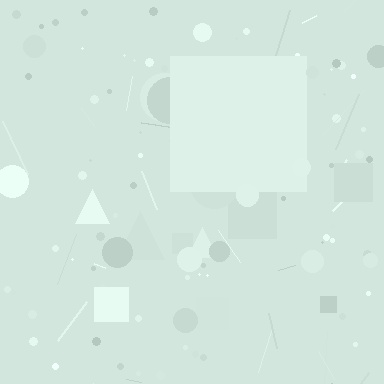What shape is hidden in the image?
A square is hidden in the image.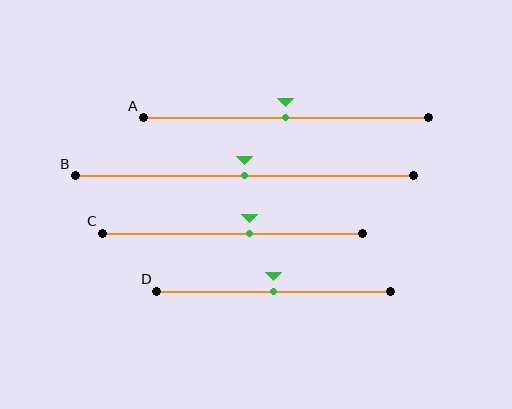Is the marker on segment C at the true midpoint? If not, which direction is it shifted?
No, the marker on segment C is shifted to the right by about 6% of the segment length.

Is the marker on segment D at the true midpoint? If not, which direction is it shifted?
Yes, the marker on segment D is at the true midpoint.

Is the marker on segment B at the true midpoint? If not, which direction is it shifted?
Yes, the marker on segment B is at the true midpoint.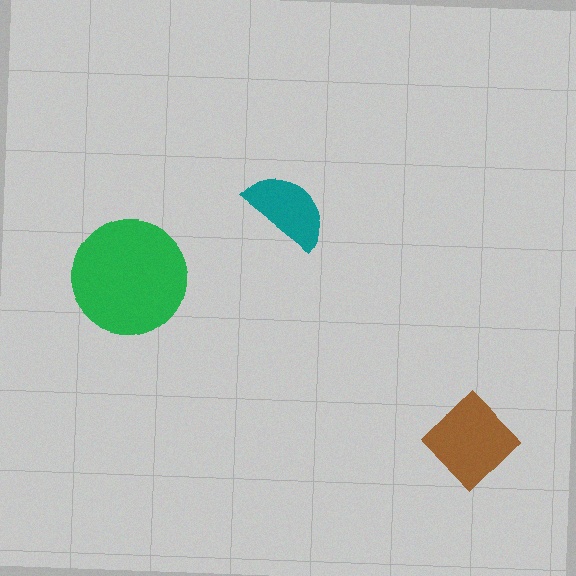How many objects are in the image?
There are 3 objects in the image.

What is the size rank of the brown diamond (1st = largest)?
2nd.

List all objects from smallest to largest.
The teal semicircle, the brown diamond, the green circle.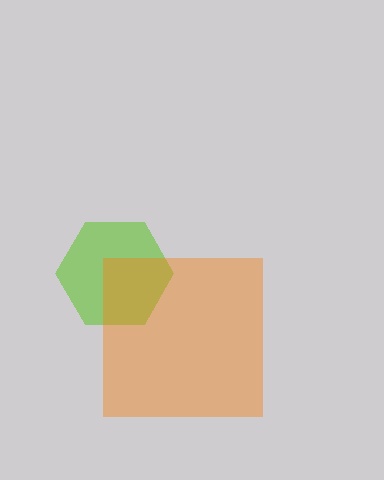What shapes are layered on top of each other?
The layered shapes are: a lime hexagon, an orange square.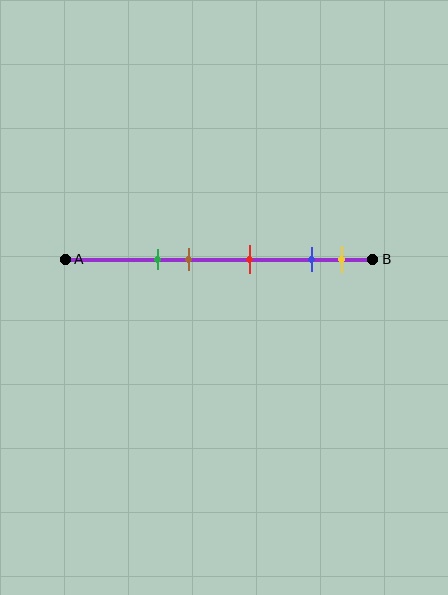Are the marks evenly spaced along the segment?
No, the marks are not evenly spaced.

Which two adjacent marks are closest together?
The blue and yellow marks are the closest adjacent pair.